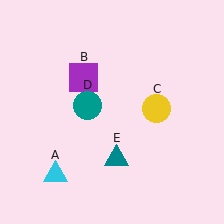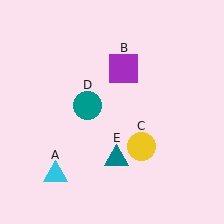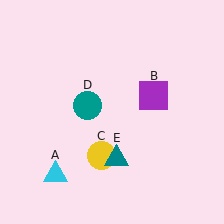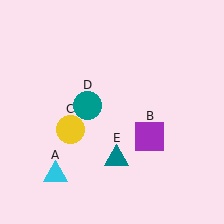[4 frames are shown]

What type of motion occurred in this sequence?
The purple square (object B), yellow circle (object C) rotated clockwise around the center of the scene.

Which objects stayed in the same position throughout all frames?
Cyan triangle (object A) and teal circle (object D) and teal triangle (object E) remained stationary.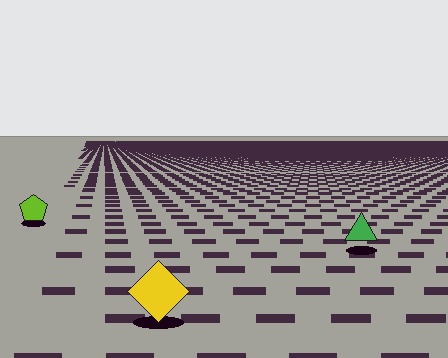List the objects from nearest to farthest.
From nearest to farthest: the yellow diamond, the green triangle, the lime pentagon.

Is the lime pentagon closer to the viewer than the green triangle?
No. The green triangle is closer — you can tell from the texture gradient: the ground texture is coarser near it.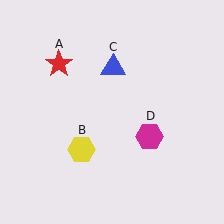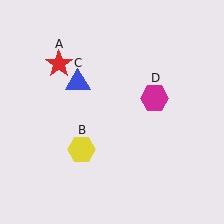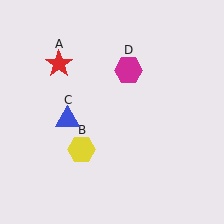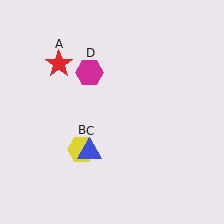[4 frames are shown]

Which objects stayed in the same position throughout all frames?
Red star (object A) and yellow hexagon (object B) remained stationary.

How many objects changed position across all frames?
2 objects changed position: blue triangle (object C), magenta hexagon (object D).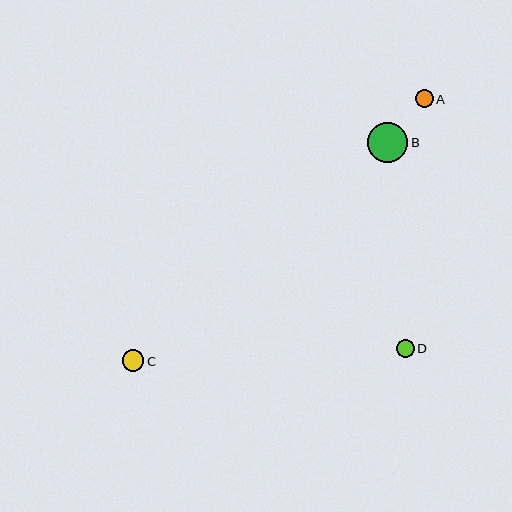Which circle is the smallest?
Circle A is the smallest with a size of approximately 17 pixels.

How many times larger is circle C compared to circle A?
Circle C is approximately 1.2 times the size of circle A.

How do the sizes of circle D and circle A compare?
Circle D and circle A are approximately the same size.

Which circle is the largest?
Circle B is the largest with a size of approximately 40 pixels.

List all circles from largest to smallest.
From largest to smallest: B, C, D, A.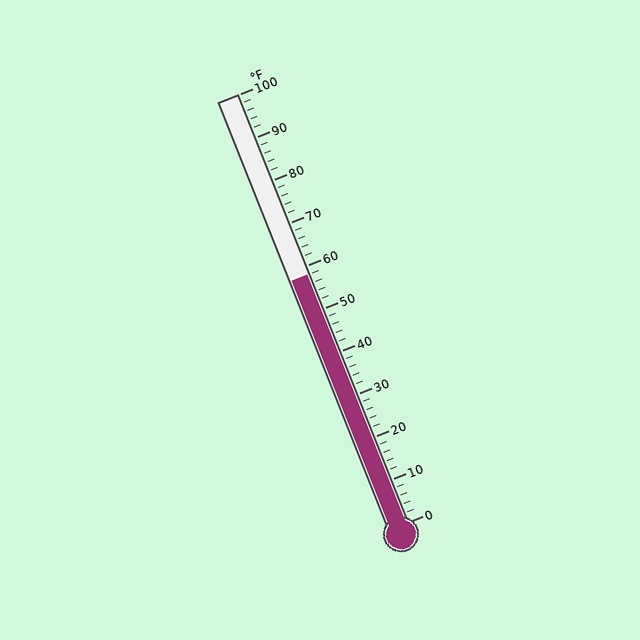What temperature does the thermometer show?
The thermometer shows approximately 58°F.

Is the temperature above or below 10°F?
The temperature is above 10°F.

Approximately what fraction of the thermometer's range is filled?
The thermometer is filled to approximately 60% of its range.